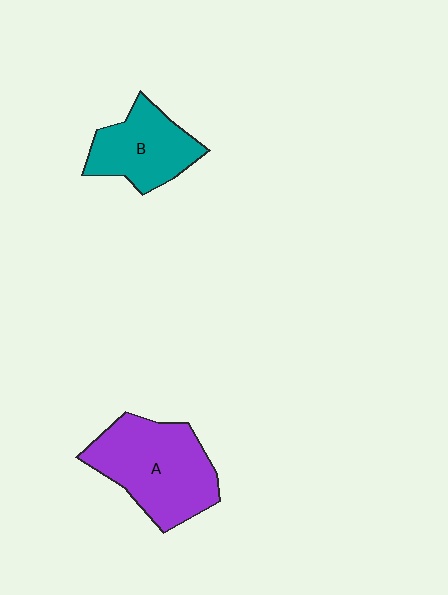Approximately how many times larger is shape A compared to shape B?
Approximately 1.5 times.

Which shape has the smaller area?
Shape B (teal).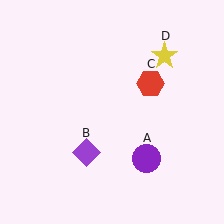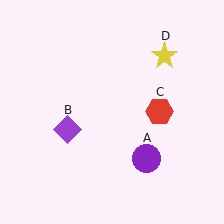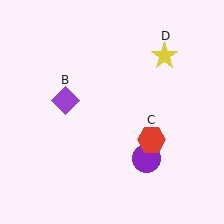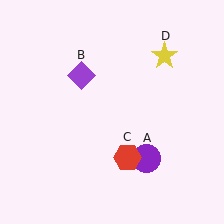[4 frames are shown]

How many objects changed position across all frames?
2 objects changed position: purple diamond (object B), red hexagon (object C).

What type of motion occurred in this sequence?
The purple diamond (object B), red hexagon (object C) rotated clockwise around the center of the scene.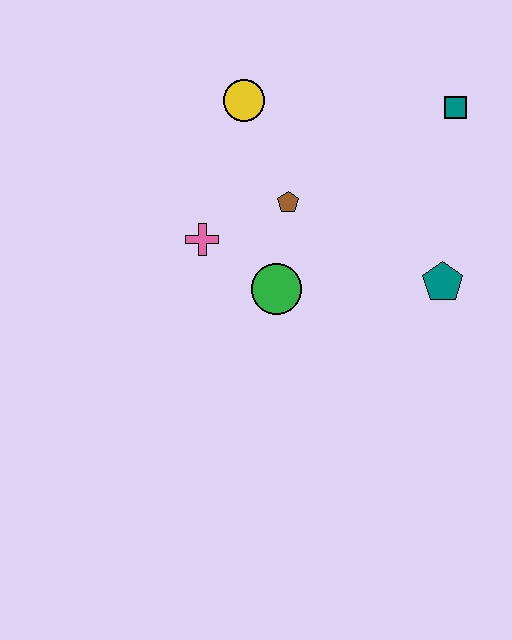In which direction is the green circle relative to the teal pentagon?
The green circle is to the left of the teal pentagon.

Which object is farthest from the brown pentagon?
The teal square is farthest from the brown pentagon.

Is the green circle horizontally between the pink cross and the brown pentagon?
Yes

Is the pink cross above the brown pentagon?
No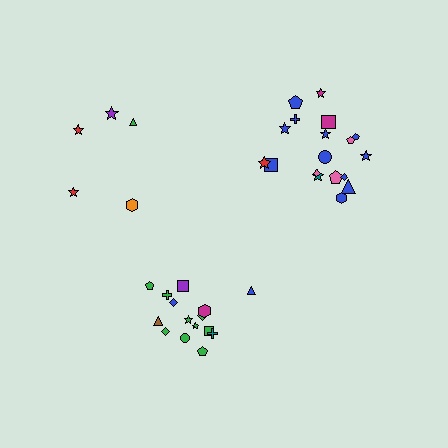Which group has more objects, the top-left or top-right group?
The top-right group.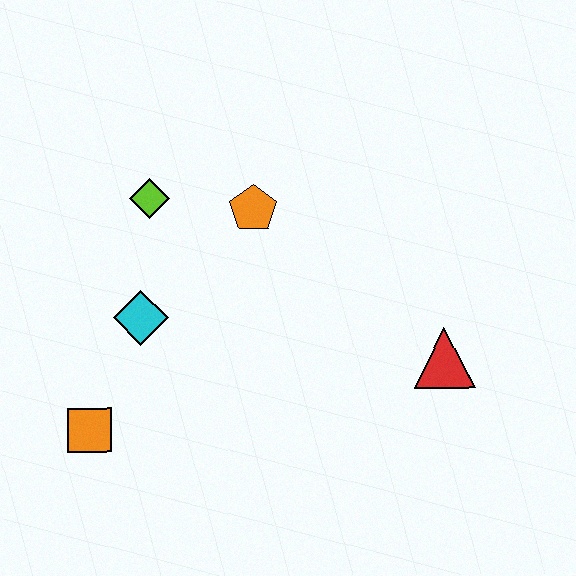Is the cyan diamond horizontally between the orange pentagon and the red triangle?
No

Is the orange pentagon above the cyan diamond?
Yes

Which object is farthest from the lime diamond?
The red triangle is farthest from the lime diamond.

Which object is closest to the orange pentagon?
The lime diamond is closest to the orange pentagon.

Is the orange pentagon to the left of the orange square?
No